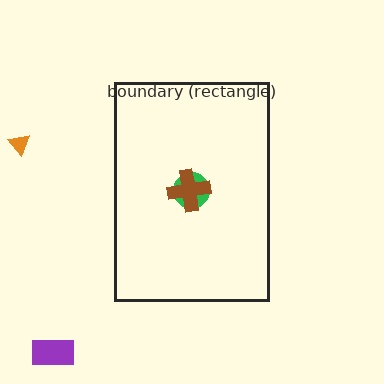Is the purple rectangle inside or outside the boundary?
Outside.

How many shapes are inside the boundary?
2 inside, 2 outside.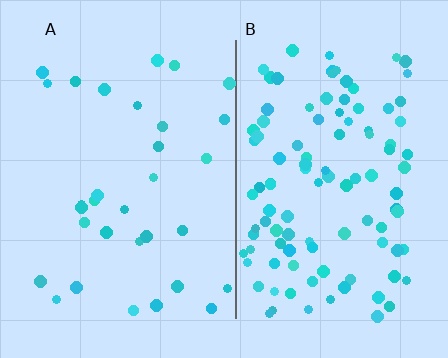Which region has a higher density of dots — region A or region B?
B (the right).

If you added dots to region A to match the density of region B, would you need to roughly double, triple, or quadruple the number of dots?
Approximately triple.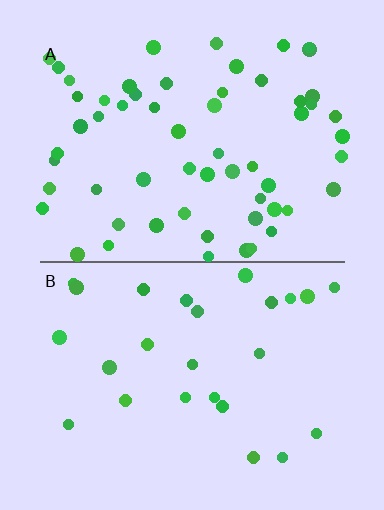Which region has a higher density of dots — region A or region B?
A (the top).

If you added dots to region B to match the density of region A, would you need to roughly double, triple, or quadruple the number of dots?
Approximately double.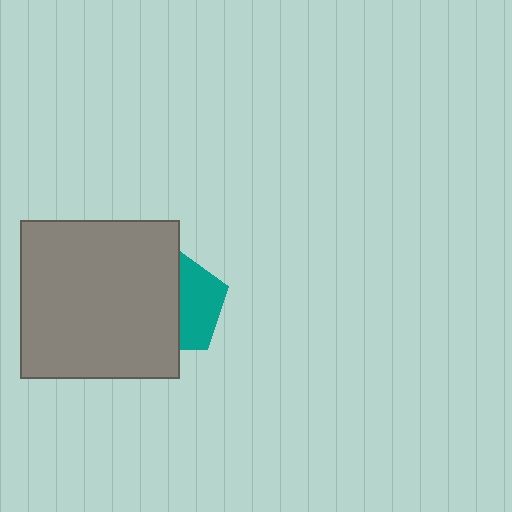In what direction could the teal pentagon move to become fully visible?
The teal pentagon could move right. That would shift it out from behind the gray square entirely.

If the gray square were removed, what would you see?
You would see the complete teal pentagon.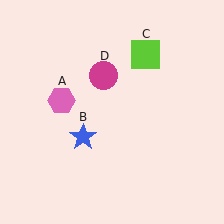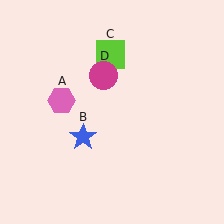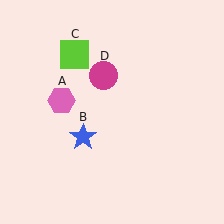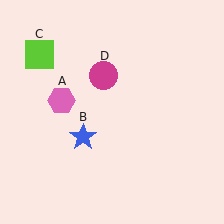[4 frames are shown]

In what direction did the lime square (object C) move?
The lime square (object C) moved left.